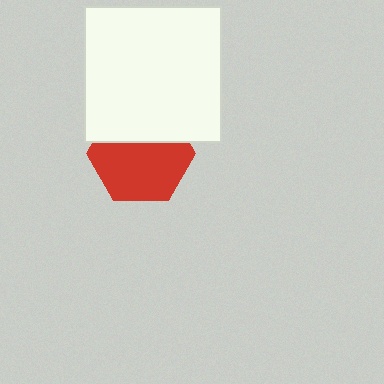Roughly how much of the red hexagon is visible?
About half of it is visible (roughly 63%).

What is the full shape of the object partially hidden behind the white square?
The partially hidden object is a red hexagon.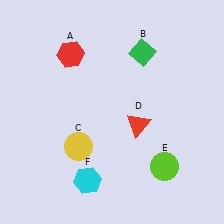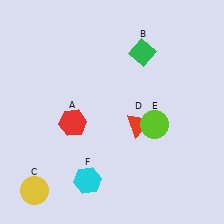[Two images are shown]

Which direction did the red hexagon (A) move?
The red hexagon (A) moved down.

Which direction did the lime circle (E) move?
The lime circle (E) moved up.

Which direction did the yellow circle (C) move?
The yellow circle (C) moved left.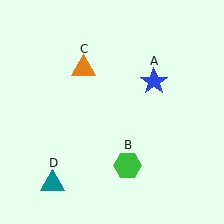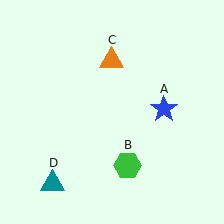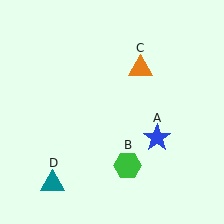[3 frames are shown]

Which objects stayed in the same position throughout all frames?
Green hexagon (object B) and teal triangle (object D) remained stationary.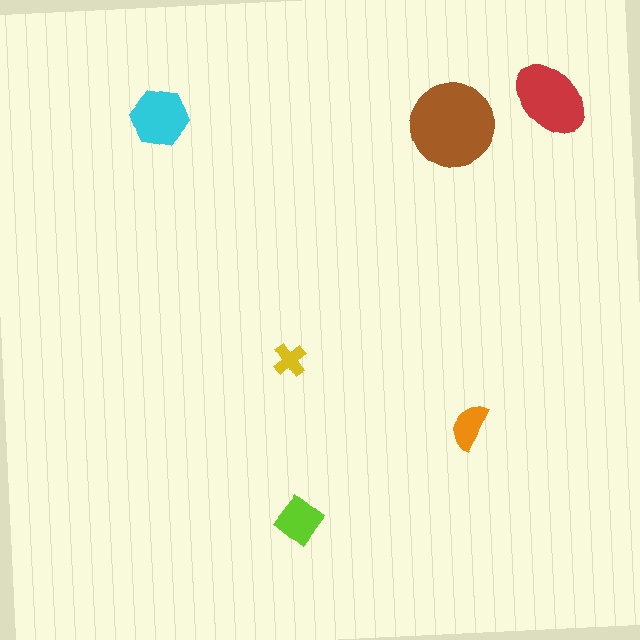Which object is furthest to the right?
The red ellipse is rightmost.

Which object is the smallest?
The yellow cross.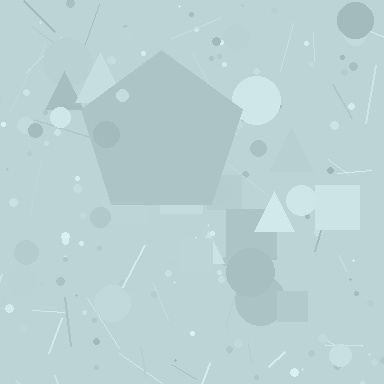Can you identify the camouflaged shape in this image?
The camouflaged shape is a pentagon.